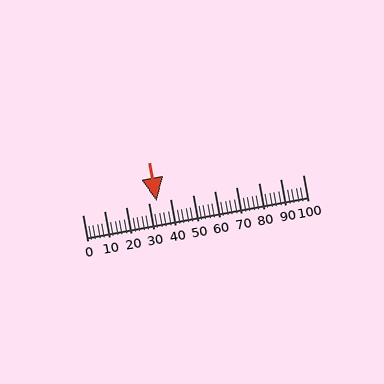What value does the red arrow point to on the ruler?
The red arrow points to approximately 34.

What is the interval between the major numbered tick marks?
The major tick marks are spaced 10 units apart.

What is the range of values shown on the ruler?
The ruler shows values from 0 to 100.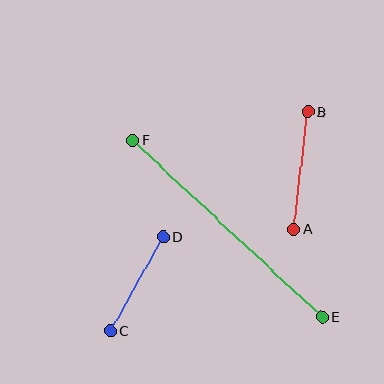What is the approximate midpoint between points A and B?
The midpoint is at approximately (301, 171) pixels.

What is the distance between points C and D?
The distance is approximately 108 pixels.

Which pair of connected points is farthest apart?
Points E and F are farthest apart.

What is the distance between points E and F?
The distance is approximately 259 pixels.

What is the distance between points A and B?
The distance is approximately 118 pixels.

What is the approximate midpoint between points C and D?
The midpoint is at approximately (137, 284) pixels.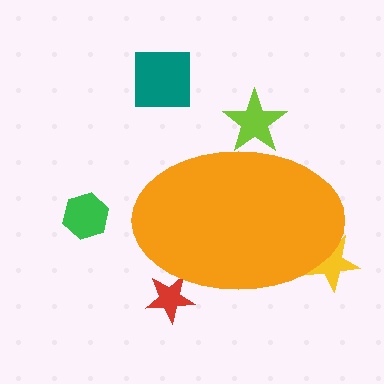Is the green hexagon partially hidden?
No, the green hexagon is fully visible.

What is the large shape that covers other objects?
An orange ellipse.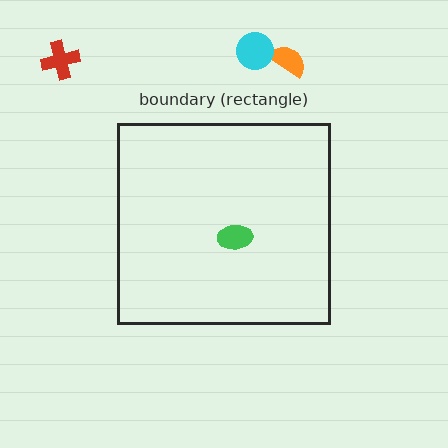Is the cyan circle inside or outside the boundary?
Outside.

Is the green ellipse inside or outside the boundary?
Inside.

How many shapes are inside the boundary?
1 inside, 3 outside.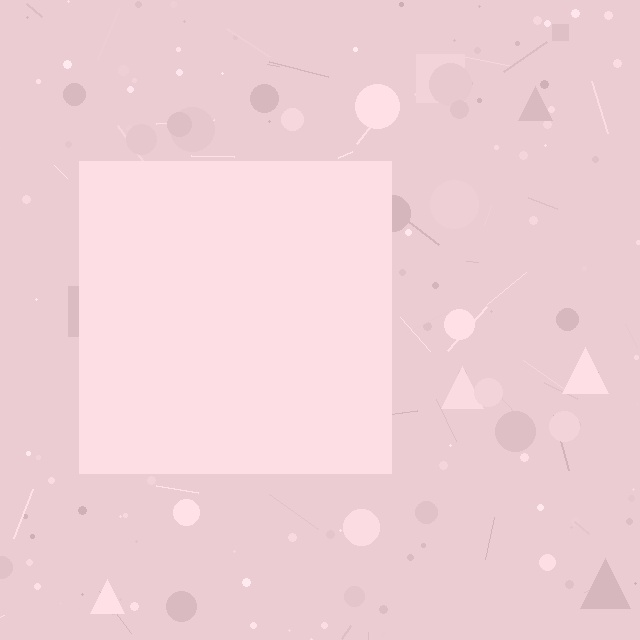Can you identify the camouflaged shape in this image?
The camouflaged shape is a square.